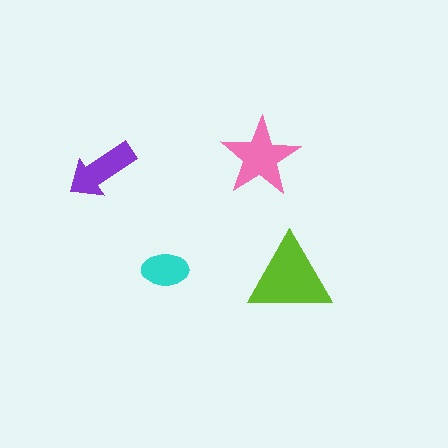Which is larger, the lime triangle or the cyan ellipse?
The lime triangle.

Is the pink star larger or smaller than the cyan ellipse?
Larger.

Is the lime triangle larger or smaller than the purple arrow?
Larger.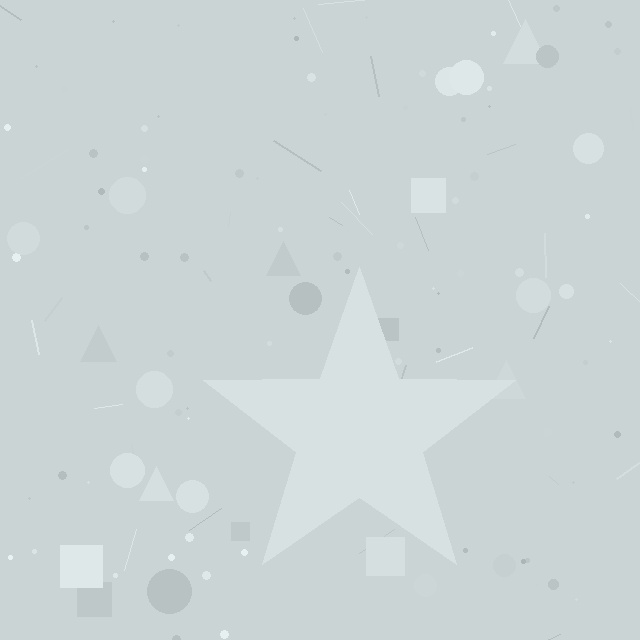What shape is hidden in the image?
A star is hidden in the image.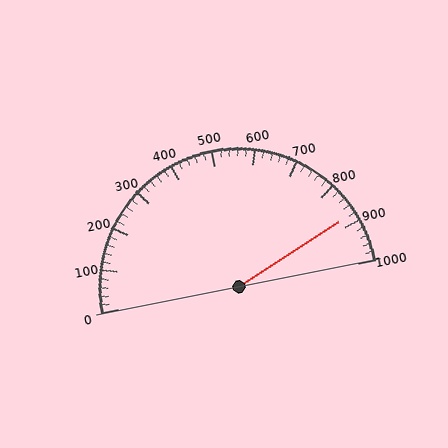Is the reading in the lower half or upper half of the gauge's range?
The reading is in the upper half of the range (0 to 1000).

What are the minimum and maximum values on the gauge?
The gauge ranges from 0 to 1000.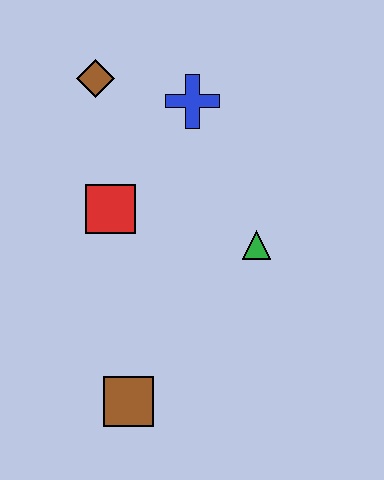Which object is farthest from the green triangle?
The brown diamond is farthest from the green triangle.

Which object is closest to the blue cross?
The brown diamond is closest to the blue cross.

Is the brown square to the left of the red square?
No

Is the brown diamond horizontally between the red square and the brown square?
No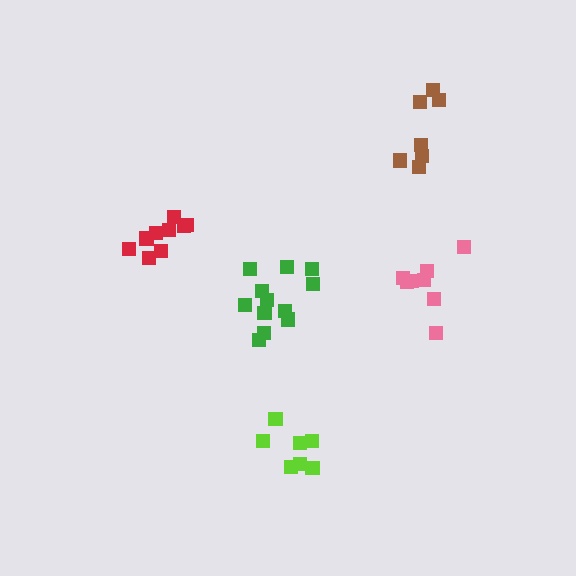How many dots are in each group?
Group 1: 9 dots, Group 2: 8 dots, Group 3: 7 dots, Group 4: 7 dots, Group 5: 12 dots (43 total).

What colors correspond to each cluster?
The clusters are colored: red, pink, lime, brown, green.